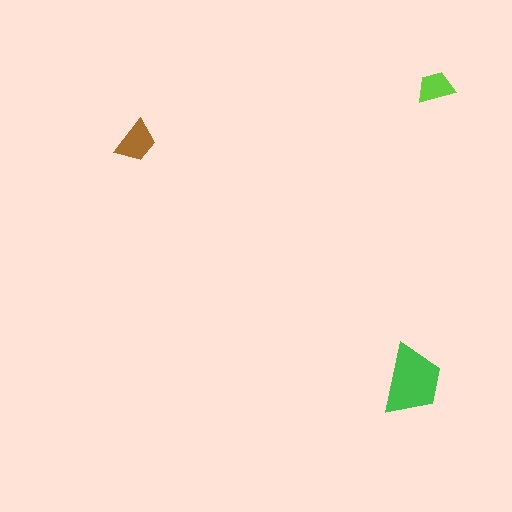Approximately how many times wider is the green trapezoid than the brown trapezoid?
About 1.5 times wider.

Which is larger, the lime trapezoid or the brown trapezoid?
The brown one.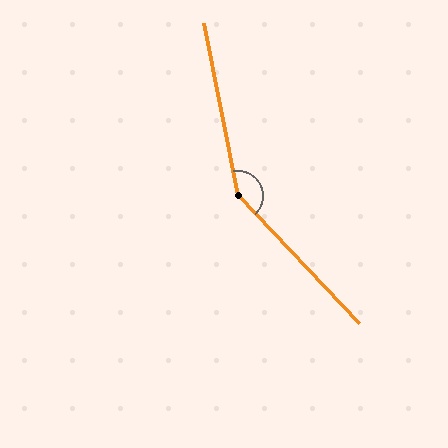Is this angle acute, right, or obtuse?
It is obtuse.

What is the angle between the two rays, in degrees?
Approximately 147 degrees.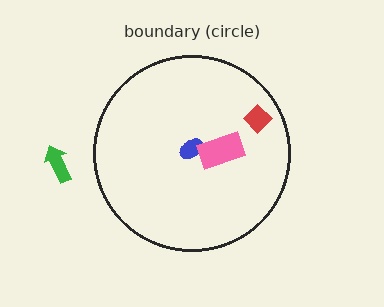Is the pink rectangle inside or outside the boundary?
Inside.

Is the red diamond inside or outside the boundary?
Inside.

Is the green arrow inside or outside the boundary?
Outside.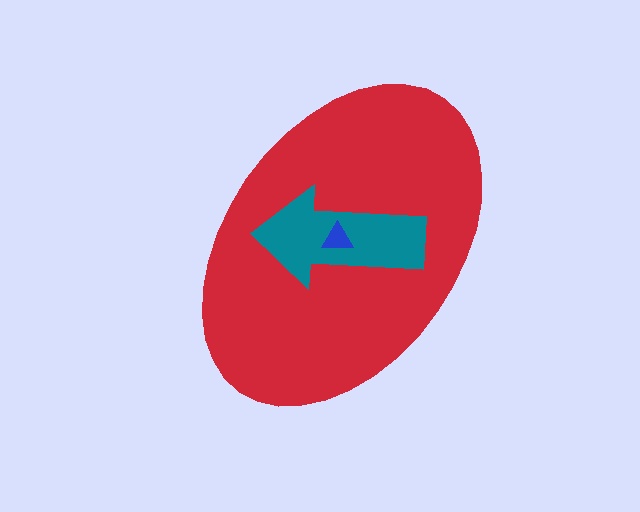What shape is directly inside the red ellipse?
The teal arrow.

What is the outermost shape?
The red ellipse.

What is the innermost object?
The blue triangle.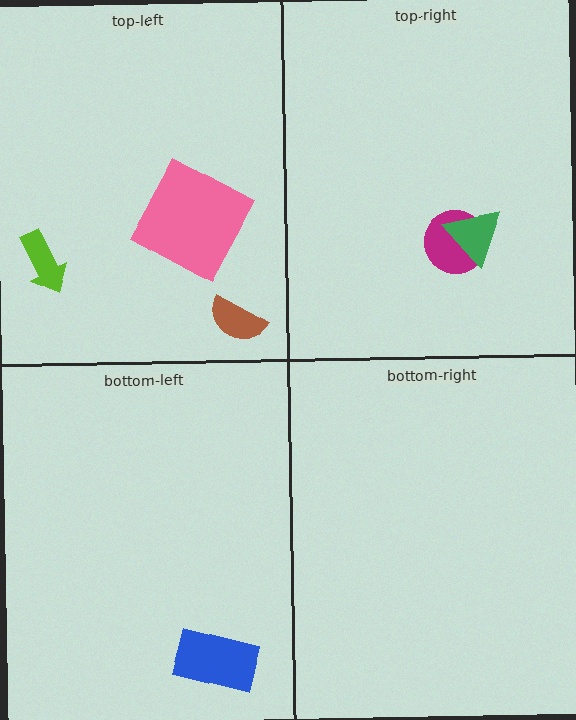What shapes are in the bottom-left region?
The blue rectangle.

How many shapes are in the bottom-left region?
1.